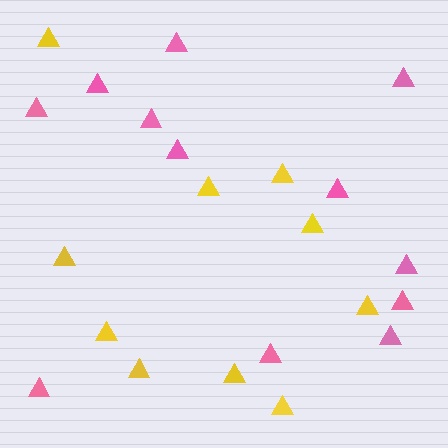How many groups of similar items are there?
There are 2 groups: one group of pink triangles (12) and one group of yellow triangles (10).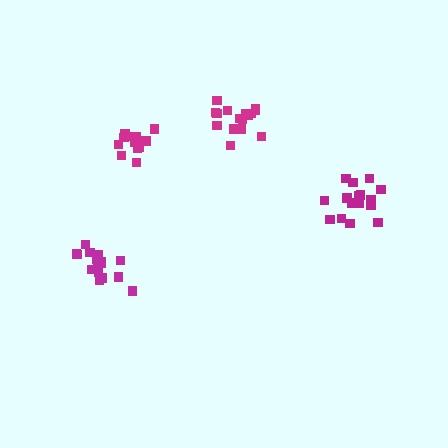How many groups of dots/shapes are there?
There are 4 groups.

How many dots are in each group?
Group 1: 13 dots, Group 2: 16 dots, Group 3: 16 dots, Group 4: 16 dots (61 total).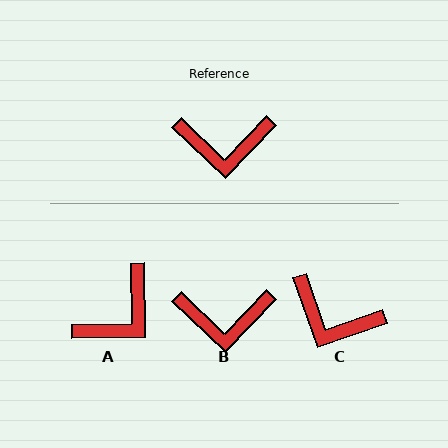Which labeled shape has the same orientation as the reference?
B.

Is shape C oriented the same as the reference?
No, it is off by about 27 degrees.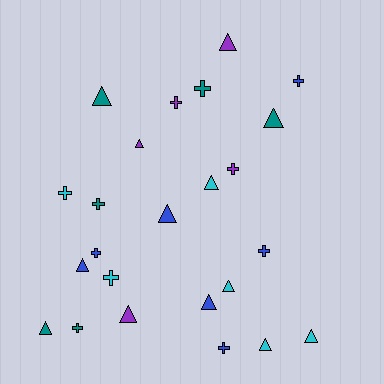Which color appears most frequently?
Blue, with 7 objects.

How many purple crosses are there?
There are 2 purple crosses.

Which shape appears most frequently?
Triangle, with 13 objects.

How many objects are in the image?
There are 24 objects.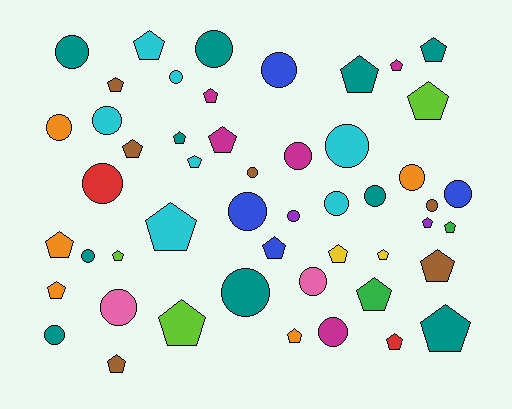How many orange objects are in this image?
There are 5 orange objects.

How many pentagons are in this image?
There are 27 pentagons.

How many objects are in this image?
There are 50 objects.